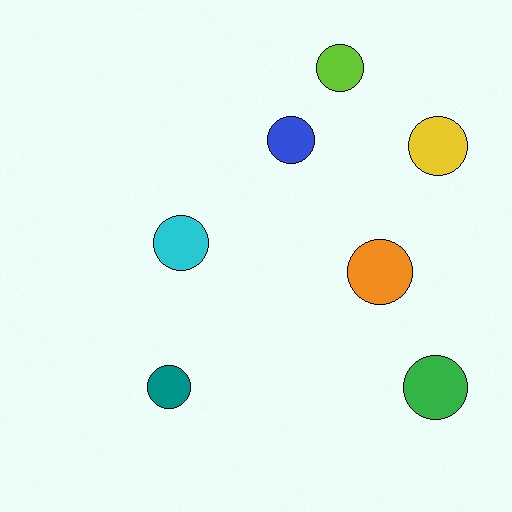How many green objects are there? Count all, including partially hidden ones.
There is 1 green object.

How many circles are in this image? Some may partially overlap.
There are 7 circles.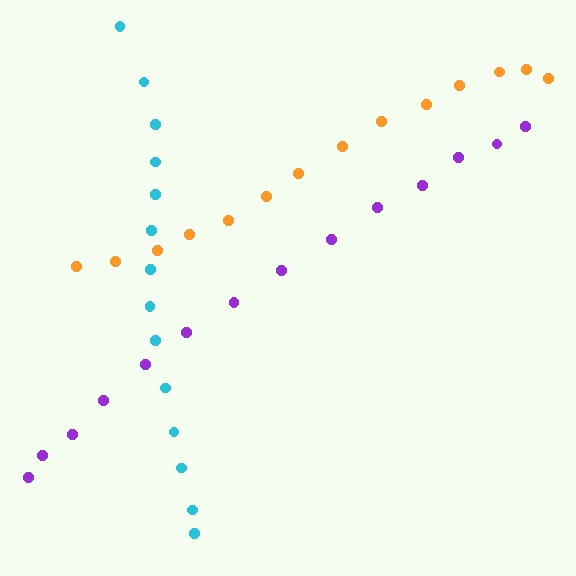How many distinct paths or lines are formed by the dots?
There are 3 distinct paths.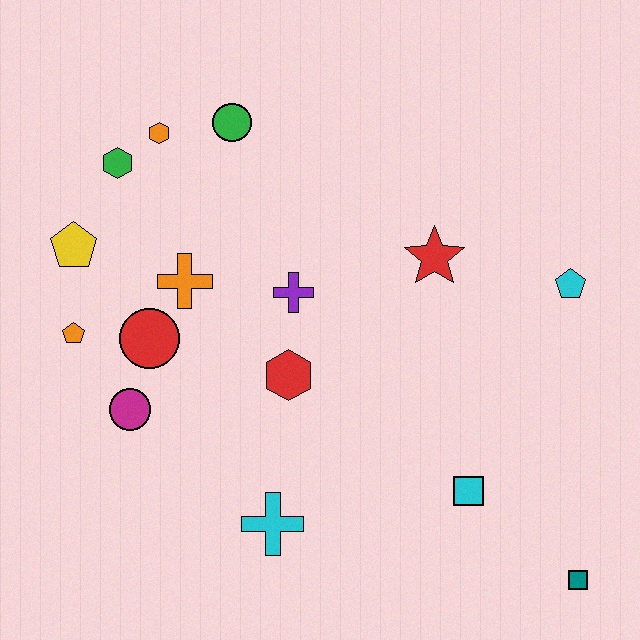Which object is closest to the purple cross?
The red hexagon is closest to the purple cross.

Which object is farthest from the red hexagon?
The teal square is farthest from the red hexagon.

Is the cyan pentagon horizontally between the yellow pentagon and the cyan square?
No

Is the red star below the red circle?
No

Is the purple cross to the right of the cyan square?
No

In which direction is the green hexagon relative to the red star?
The green hexagon is to the left of the red star.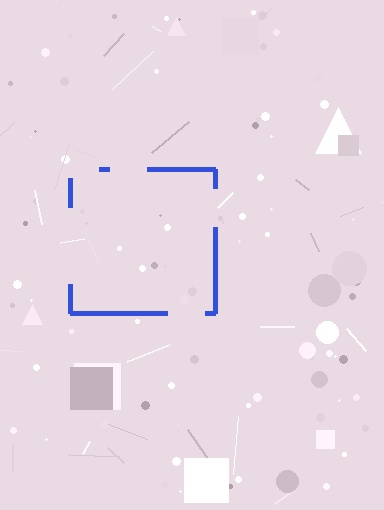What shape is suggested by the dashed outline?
The dashed outline suggests a square.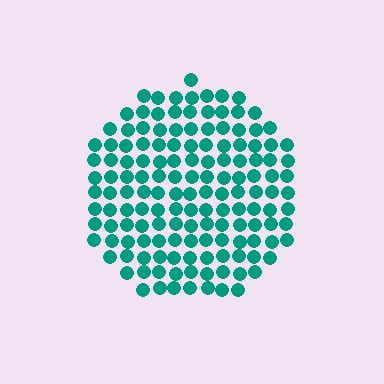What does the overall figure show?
The overall figure shows a circle.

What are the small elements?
The small elements are circles.